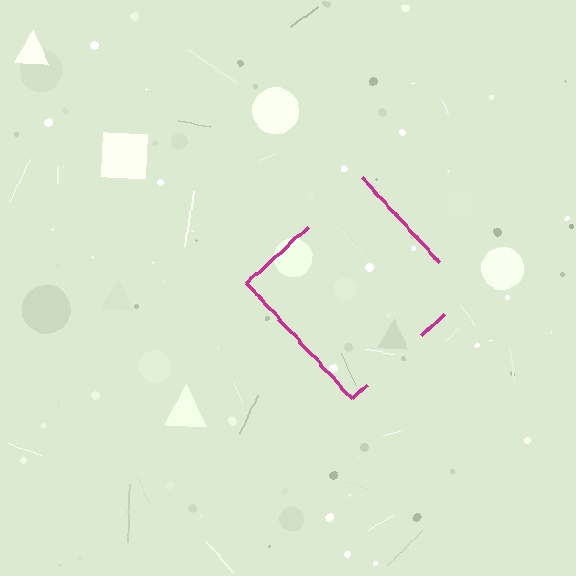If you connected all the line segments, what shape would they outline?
They would outline a diamond.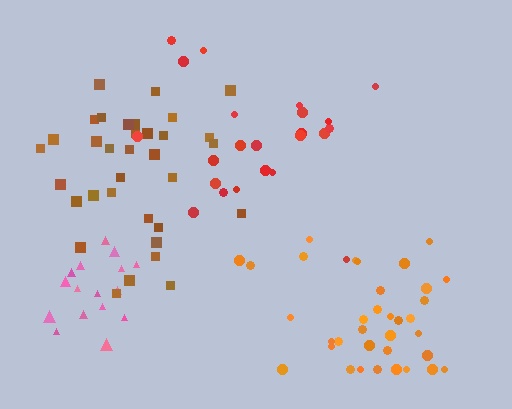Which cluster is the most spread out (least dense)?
Red.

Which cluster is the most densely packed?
Pink.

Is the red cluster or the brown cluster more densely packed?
Brown.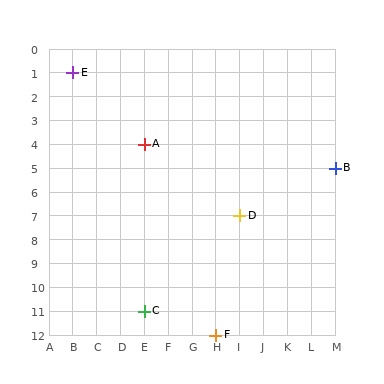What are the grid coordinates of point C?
Point C is at grid coordinates (E, 11).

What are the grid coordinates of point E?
Point E is at grid coordinates (B, 1).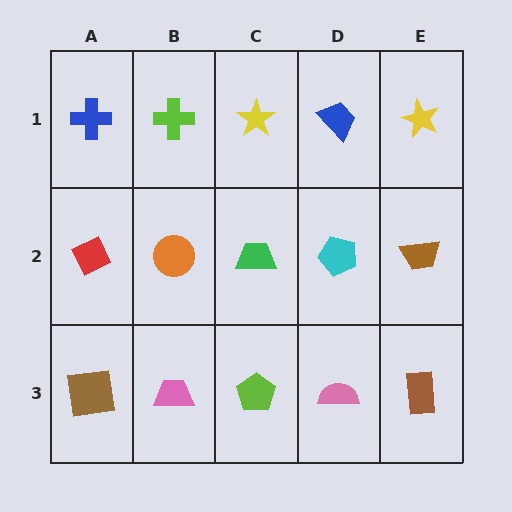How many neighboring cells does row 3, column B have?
3.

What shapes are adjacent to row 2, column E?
A yellow star (row 1, column E), a brown rectangle (row 3, column E), a cyan pentagon (row 2, column D).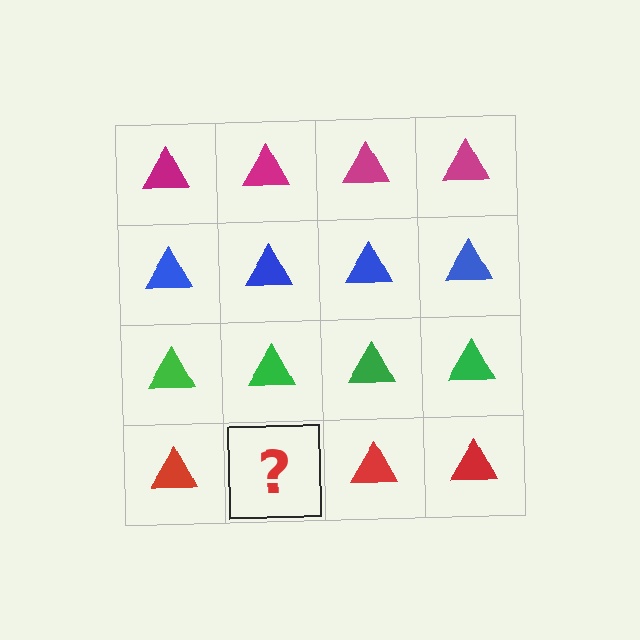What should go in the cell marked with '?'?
The missing cell should contain a red triangle.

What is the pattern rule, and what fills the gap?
The rule is that each row has a consistent color. The gap should be filled with a red triangle.